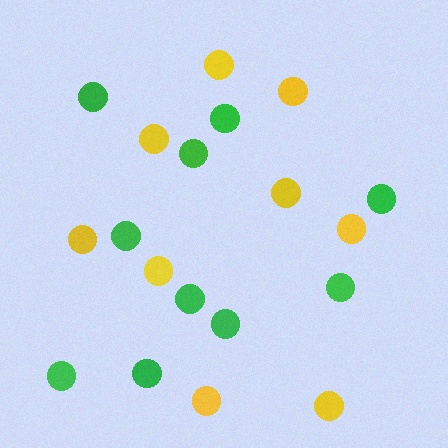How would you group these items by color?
There are 2 groups: one group of yellow circles (9) and one group of green circles (10).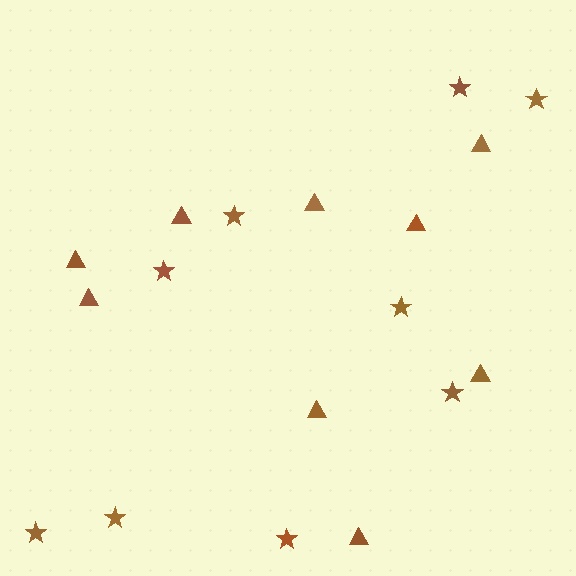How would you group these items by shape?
There are 2 groups: one group of triangles (9) and one group of stars (9).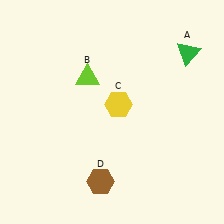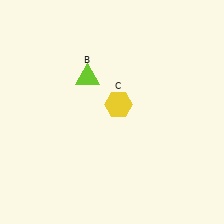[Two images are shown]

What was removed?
The brown hexagon (D), the green triangle (A) were removed in Image 2.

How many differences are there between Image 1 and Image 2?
There are 2 differences between the two images.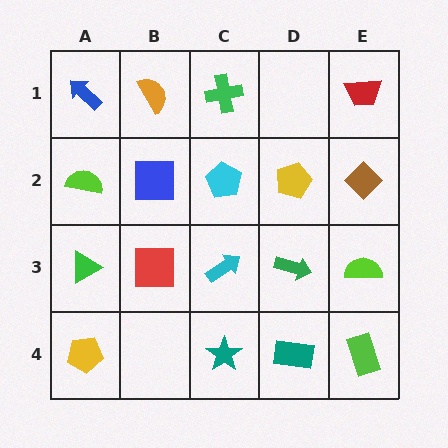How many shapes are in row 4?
4 shapes.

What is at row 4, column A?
A yellow pentagon.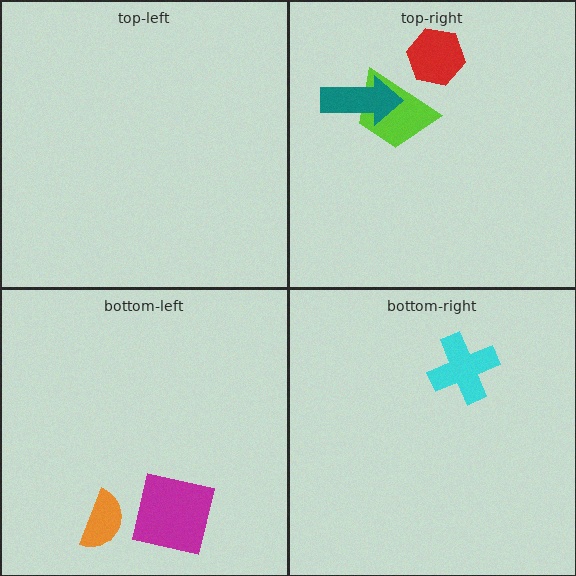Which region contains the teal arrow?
The top-right region.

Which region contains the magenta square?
The bottom-left region.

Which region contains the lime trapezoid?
The top-right region.